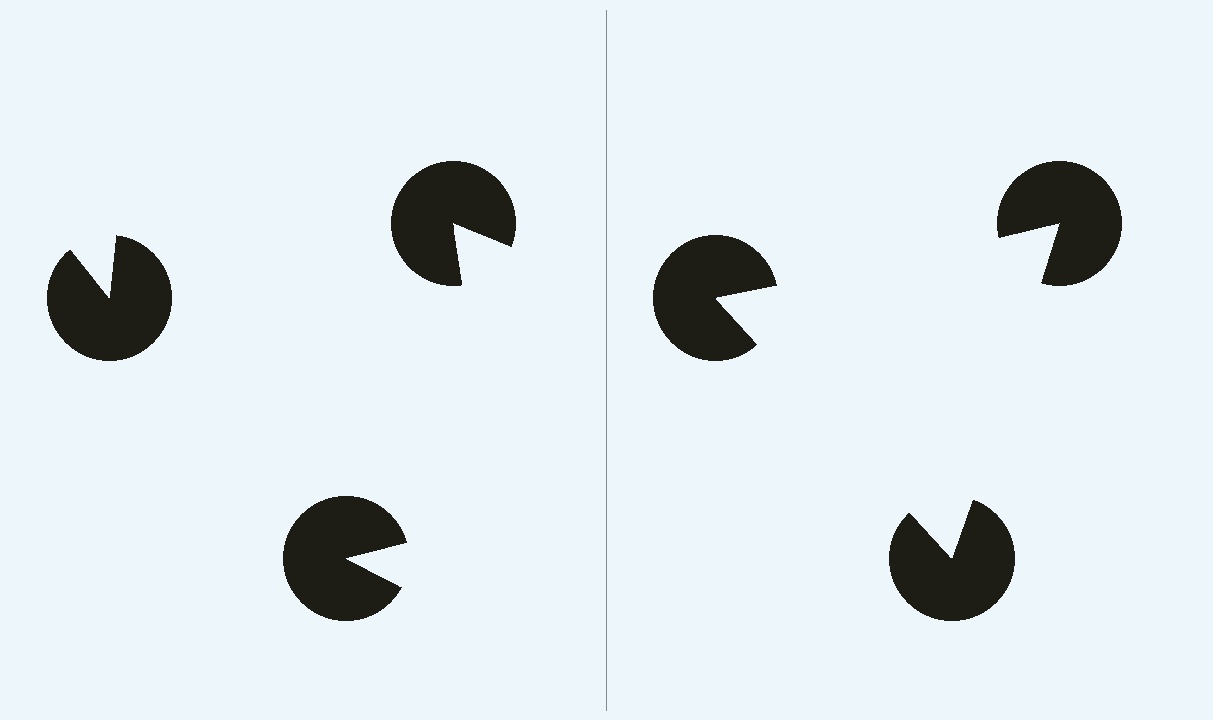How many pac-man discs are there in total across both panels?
6 — 3 on each side.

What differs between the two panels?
The pac-man discs are positioned identically on both sides; only the wedge orientations differ. On the right they align to a triangle; on the left they are misaligned.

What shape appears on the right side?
An illusory triangle.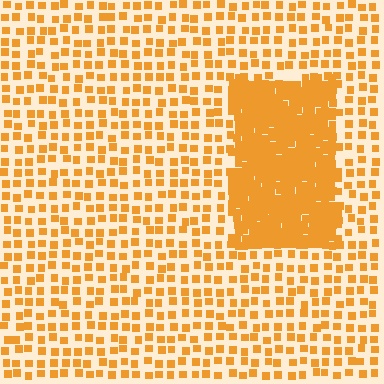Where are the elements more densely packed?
The elements are more densely packed inside the rectangle boundary.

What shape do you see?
I see a rectangle.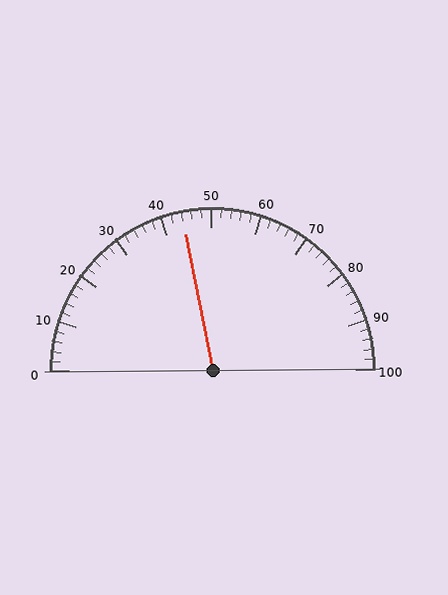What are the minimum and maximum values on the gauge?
The gauge ranges from 0 to 100.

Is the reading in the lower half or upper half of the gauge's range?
The reading is in the lower half of the range (0 to 100).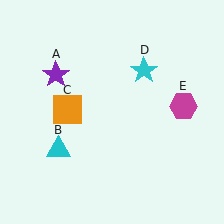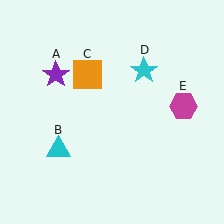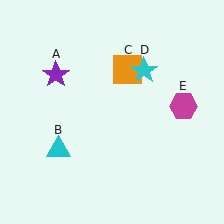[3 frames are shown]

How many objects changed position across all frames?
1 object changed position: orange square (object C).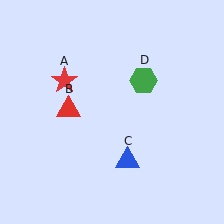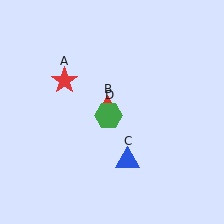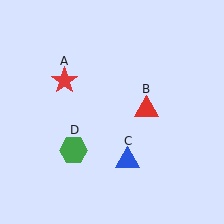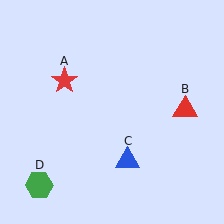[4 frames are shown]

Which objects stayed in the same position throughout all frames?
Red star (object A) and blue triangle (object C) remained stationary.